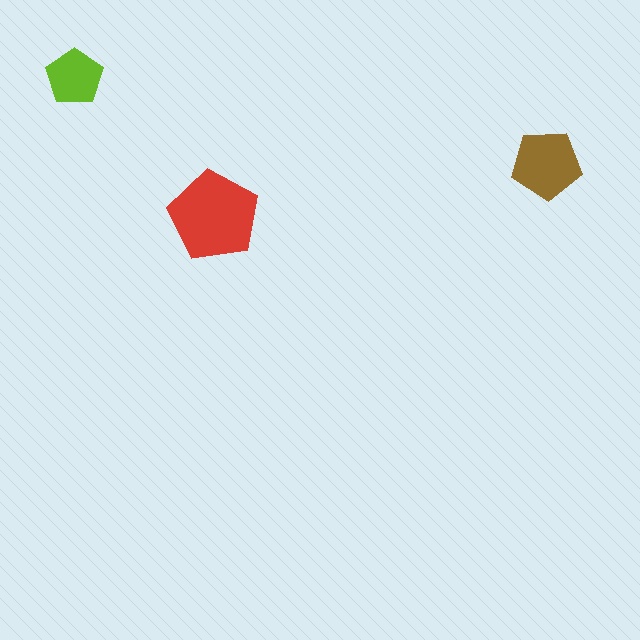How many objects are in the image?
There are 3 objects in the image.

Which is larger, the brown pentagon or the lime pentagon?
The brown one.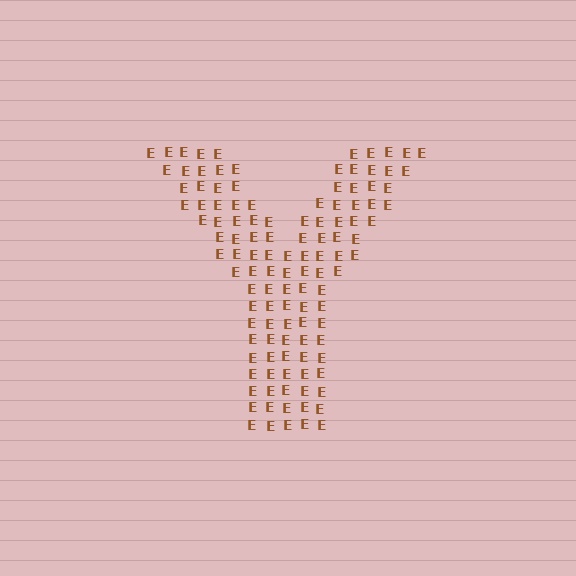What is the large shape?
The large shape is the letter Y.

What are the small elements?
The small elements are letter E's.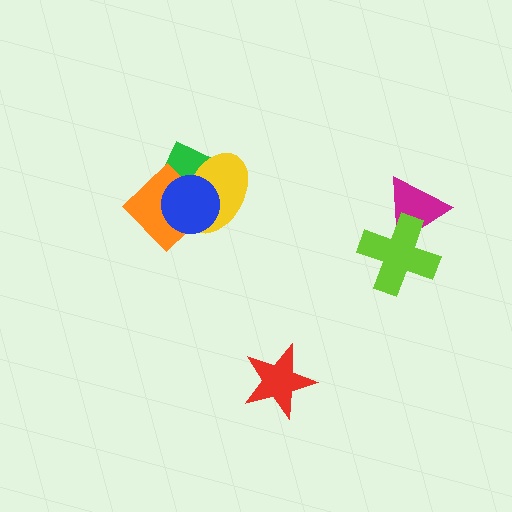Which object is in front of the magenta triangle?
The lime cross is in front of the magenta triangle.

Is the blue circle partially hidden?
No, no other shape covers it.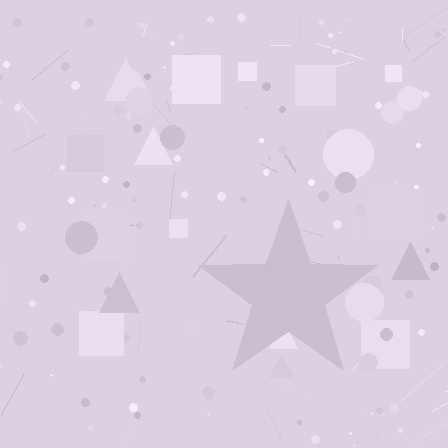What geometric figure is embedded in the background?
A star is embedded in the background.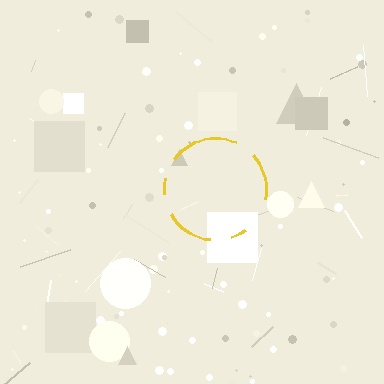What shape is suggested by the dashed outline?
The dashed outline suggests a circle.